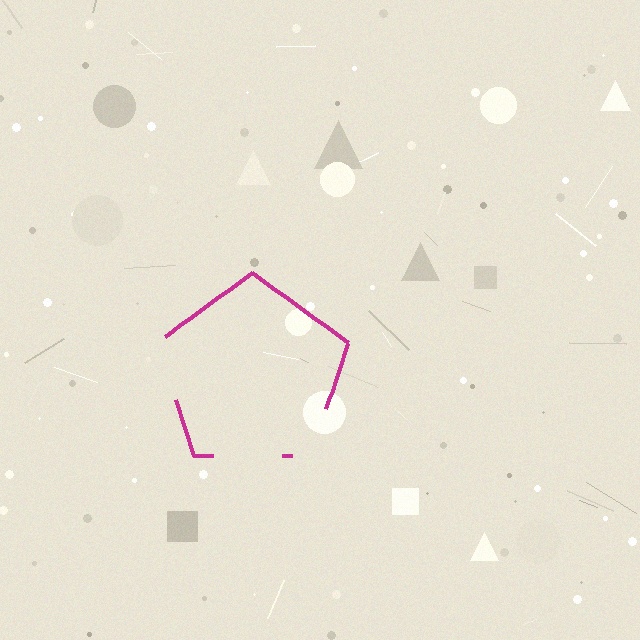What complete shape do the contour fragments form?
The contour fragments form a pentagon.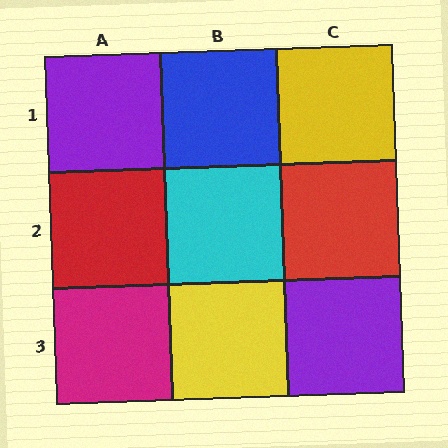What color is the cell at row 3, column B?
Yellow.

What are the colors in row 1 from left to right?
Purple, blue, yellow.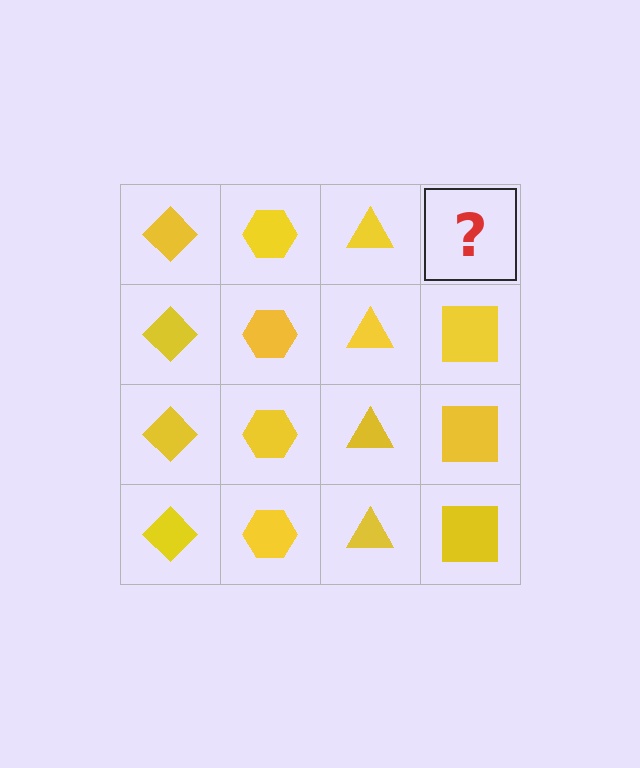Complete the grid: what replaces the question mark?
The question mark should be replaced with a yellow square.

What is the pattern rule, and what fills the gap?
The rule is that each column has a consistent shape. The gap should be filled with a yellow square.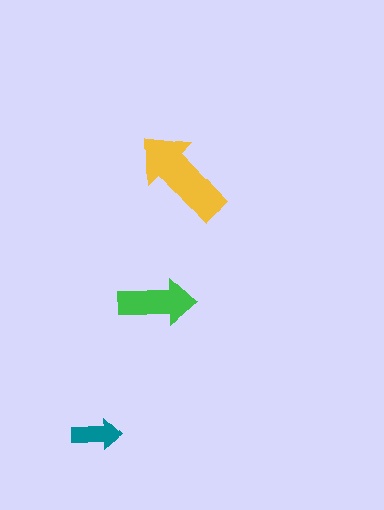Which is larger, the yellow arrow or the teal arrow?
The yellow one.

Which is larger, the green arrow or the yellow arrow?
The yellow one.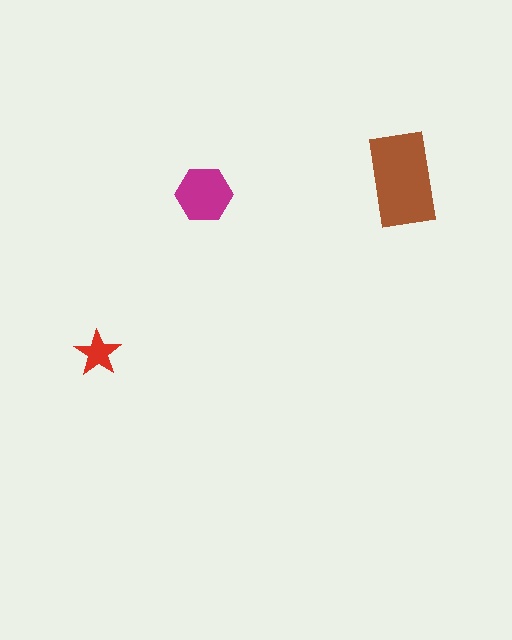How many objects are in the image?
There are 3 objects in the image.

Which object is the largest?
The brown rectangle.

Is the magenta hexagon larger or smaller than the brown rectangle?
Smaller.